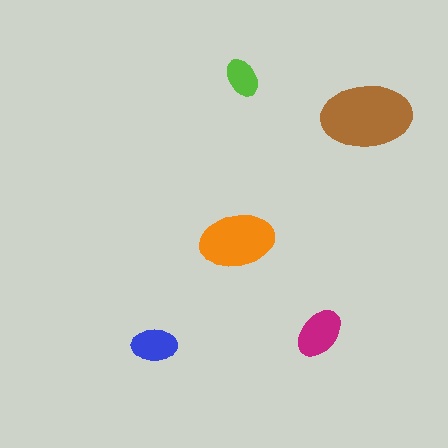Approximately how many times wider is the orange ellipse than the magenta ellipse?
About 1.5 times wider.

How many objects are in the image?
There are 5 objects in the image.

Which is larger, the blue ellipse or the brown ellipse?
The brown one.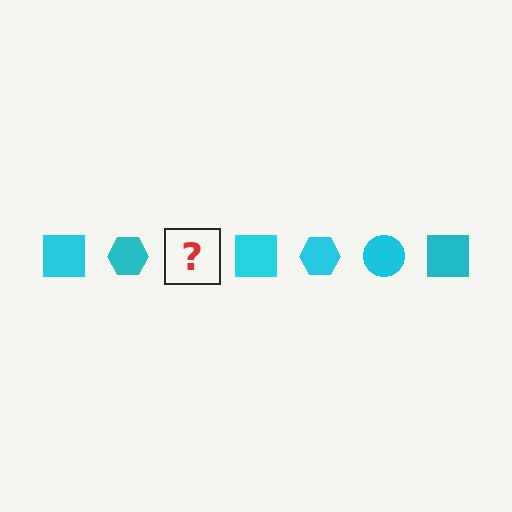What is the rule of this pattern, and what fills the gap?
The rule is that the pattern cycles through square, hexagon, circle shapes in cyan. The gap should be filled with a cyan circle.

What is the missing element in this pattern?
The missing element is a cyan circle.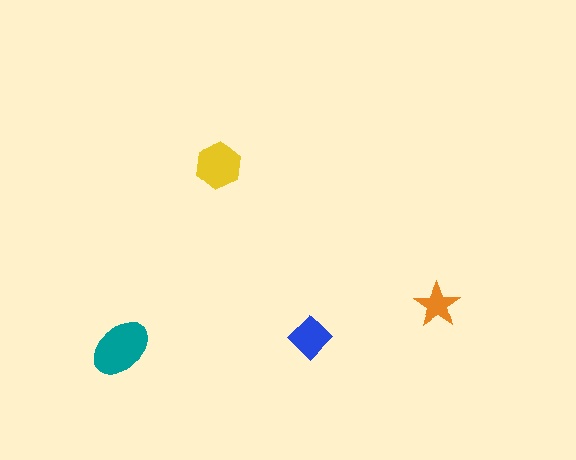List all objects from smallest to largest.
The orange star, the blue diamond, the yellow hexagon, the teal ellipse.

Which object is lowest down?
The teal ellipse is bottommost.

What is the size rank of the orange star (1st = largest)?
4th.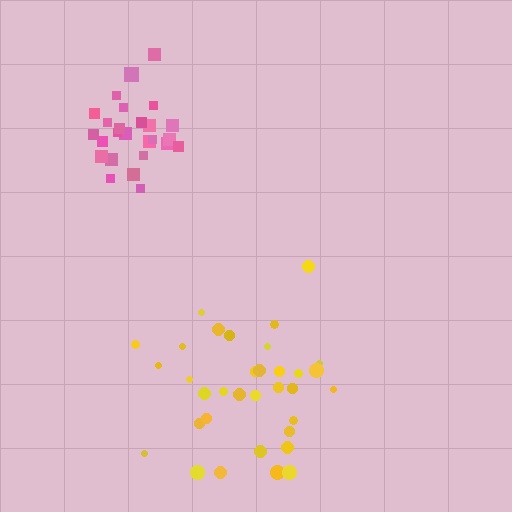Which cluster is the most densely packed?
Pink.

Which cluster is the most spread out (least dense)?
Yellow.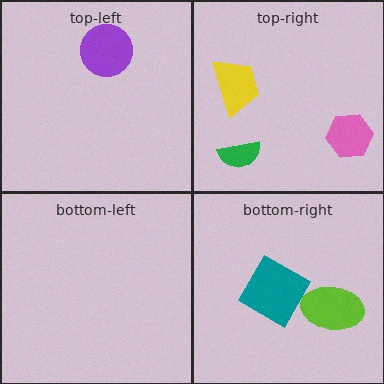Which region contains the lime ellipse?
The bottom-right region.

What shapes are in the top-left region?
The purple circle.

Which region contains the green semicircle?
The top-right region.